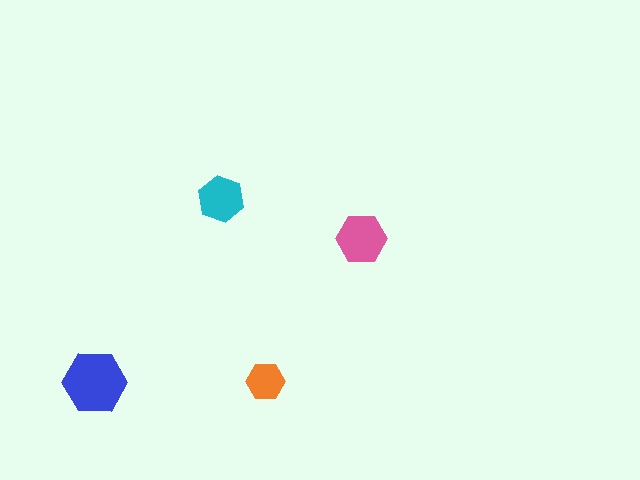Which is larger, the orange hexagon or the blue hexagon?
The blue one.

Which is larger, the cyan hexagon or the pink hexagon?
The pink one.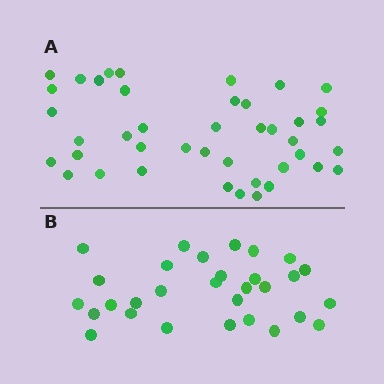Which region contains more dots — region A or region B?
Region A (the top region) has more dots.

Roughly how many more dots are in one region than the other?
Region A has roughly 12 or so more dots than region B.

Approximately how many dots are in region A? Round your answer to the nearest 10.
About 40 dots. (The exact count is 42, which rounds to 40.)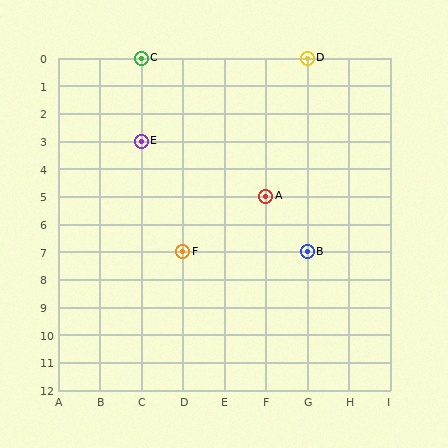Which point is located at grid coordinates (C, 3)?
Point E is at (C, 3).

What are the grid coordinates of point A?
Point A is at grid coordinates (F, 5).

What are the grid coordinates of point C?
Point C is at grid coordinates (C, 0).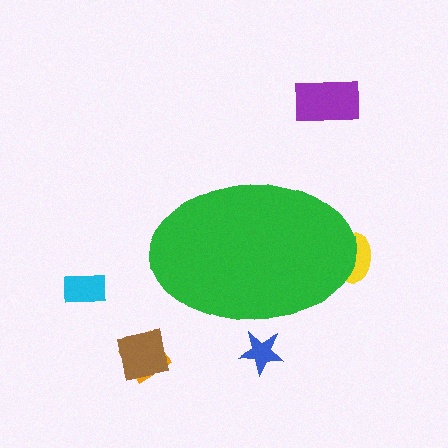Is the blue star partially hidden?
Yes, the blue star is partially hidden behind the green ellipse.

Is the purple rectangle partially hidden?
No, the purple rectangle is fully visible.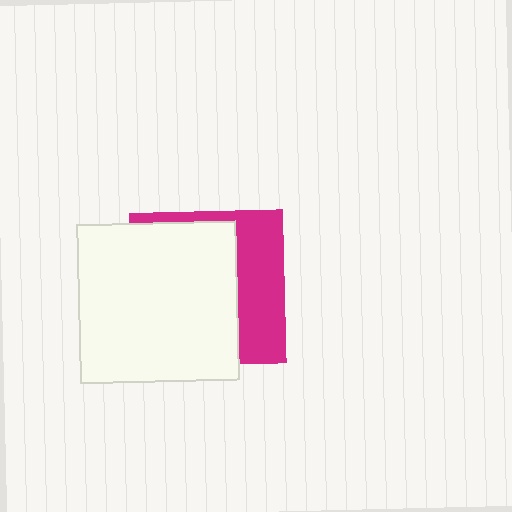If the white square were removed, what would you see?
You would see the complete magenta square.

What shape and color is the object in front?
The object in front is a white square.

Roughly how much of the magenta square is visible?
A small part of it is visible (roughly 34%).